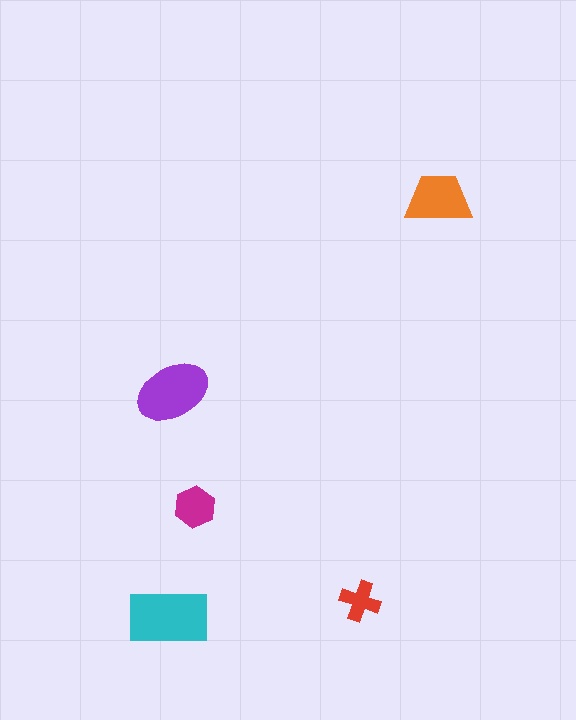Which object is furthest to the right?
The orange trapezoid is rightmost.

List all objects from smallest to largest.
The red cross, the magenta hexagon, the orange trapezoid, the purple ellipse, the cyan rectangle.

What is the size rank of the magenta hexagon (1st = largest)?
4th.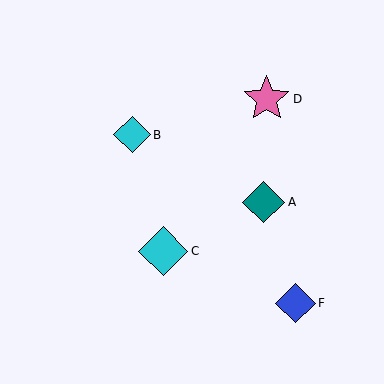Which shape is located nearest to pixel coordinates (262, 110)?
The pink star (labeled D) at (267, 99) is nearest to that location.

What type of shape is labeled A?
Shape A is a teal diamond.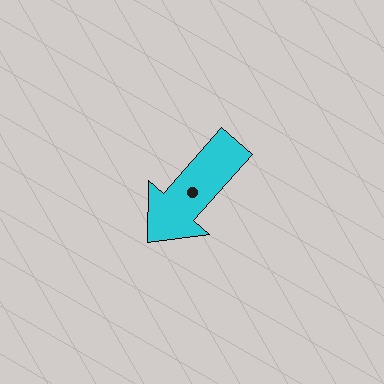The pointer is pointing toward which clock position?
Roughly 7 o'clock.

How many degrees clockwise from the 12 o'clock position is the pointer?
Approximately 221 degrees.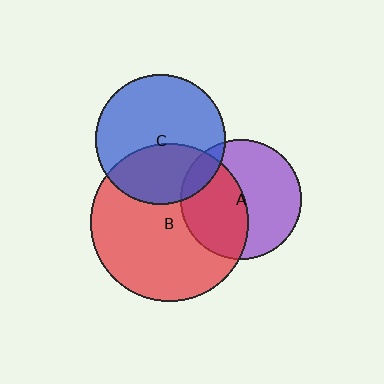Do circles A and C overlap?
Yes.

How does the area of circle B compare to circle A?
Approximately 1.7 times.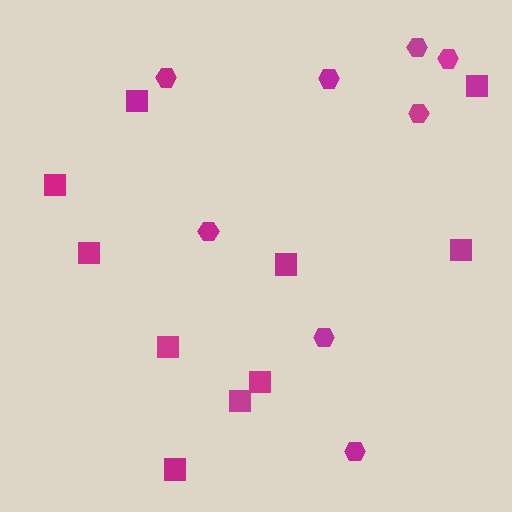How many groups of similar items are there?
There are 2 groups: one group of hexagons (8) and one group of squares (10).